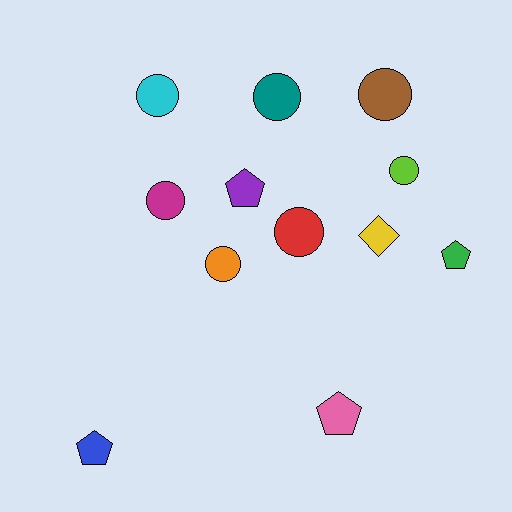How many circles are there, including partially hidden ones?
There are 7 circles.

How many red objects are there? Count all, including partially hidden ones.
There is 1 red object.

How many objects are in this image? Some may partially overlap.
There are 12 objects.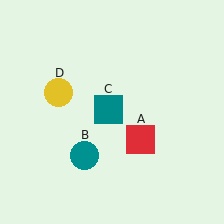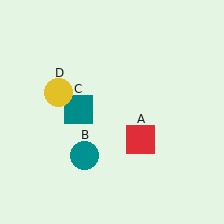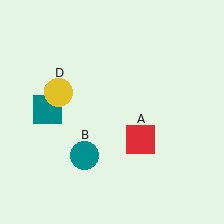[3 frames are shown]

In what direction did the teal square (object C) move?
The teal square (object C) moved left.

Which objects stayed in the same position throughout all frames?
Red square (object A) and teal circle (object B) and yellow circle (object D) remained stationary.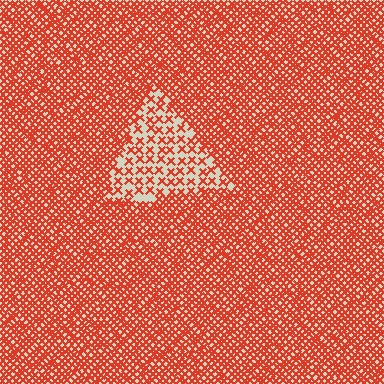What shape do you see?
I see a triangle.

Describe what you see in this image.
The image contains small red elements arranged at two different densities. A triangle-shaped region is visible where the elements are less densely packed than the surrounding area.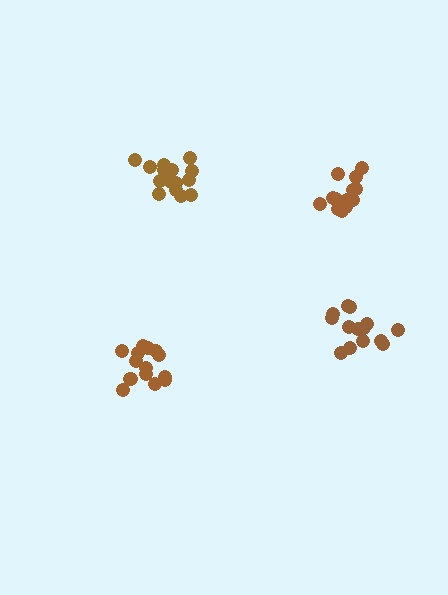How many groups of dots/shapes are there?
There are 4 groups.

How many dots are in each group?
Group 1: 14 dots, Group 2: 14 dots, Group 3: 17 dots, Group 4: 13 dots (58 total).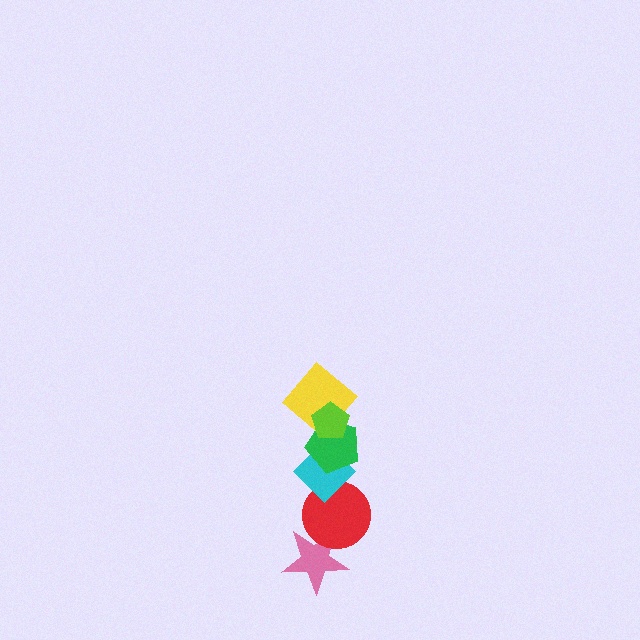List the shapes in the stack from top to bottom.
From top to bottom: the lime pentagon, the yellow diamond, the green pentagon, the cyan diamond, the red circle, the pink star.